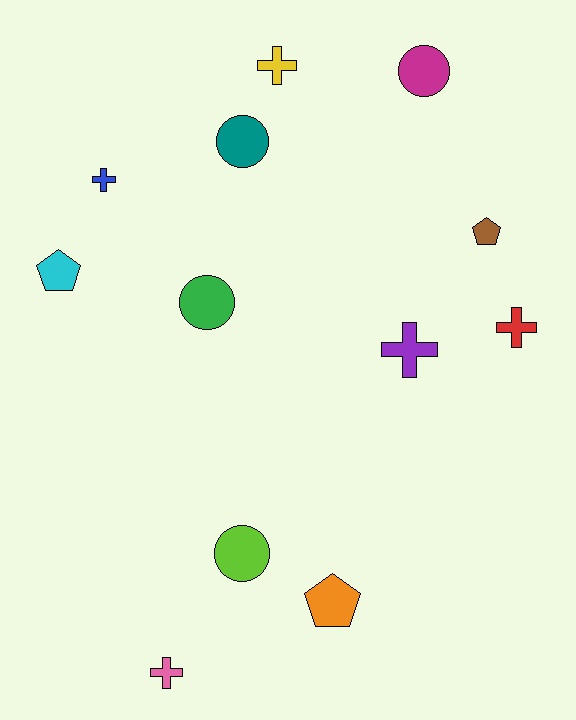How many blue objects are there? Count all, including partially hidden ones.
There is 1 blue object.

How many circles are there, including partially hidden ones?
There are 4 circles.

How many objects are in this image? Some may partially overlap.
There are 12 objects.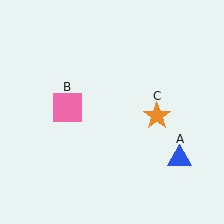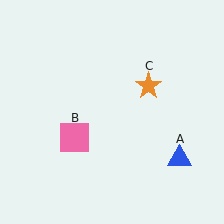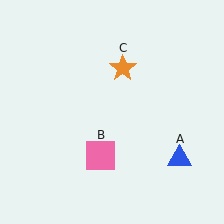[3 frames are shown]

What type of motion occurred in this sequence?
The pink square (object B), orange star (object C) rotated counterclockwise around the center of the scene.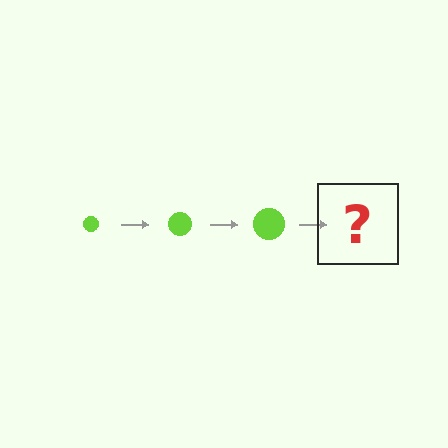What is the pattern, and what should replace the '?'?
The pattern is that the circle gets progressively larger each step. The '?' should be a lime circle, larger than the previous one.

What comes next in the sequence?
The next element should be a lime circle, larger than the previous one.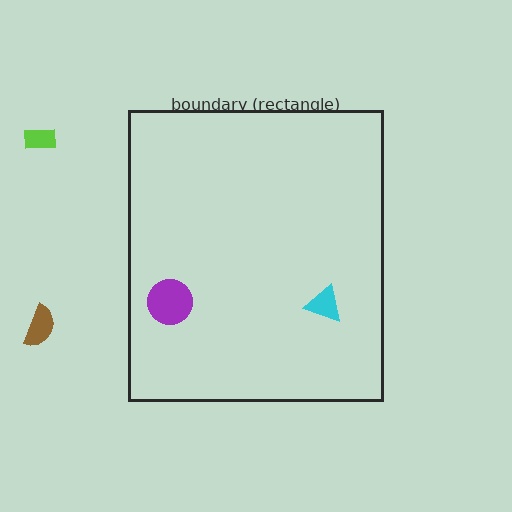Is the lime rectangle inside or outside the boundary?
Outside.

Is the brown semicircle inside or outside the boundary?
Outside.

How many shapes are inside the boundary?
2 inside, 2 outside.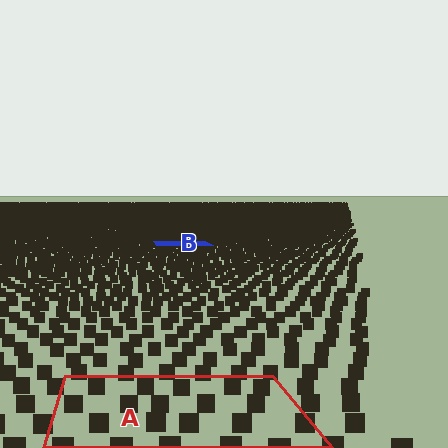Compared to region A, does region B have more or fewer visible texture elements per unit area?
Region B has more texture elements per unit area — they are packed more densely because it is farther away.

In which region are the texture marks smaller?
The texture marks are smaller in region B, because it is farther away.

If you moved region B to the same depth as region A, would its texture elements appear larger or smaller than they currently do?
They would appear larger. At a closer depth, the same texture elements are projected at a bigger on-screen size.